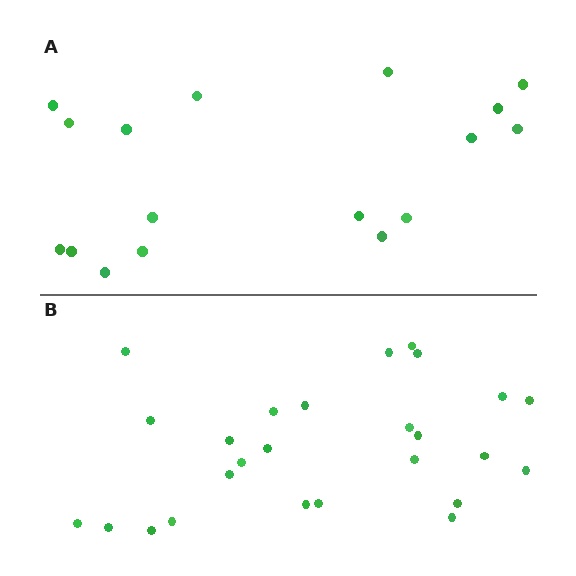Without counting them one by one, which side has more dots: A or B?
Region B (the bottom region) has more dots.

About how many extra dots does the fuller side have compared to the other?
Region B has roughly 8 or so more dots than region A.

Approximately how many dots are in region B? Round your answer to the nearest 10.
About 30 dots. (The exact count is 26, which rounds to 30.)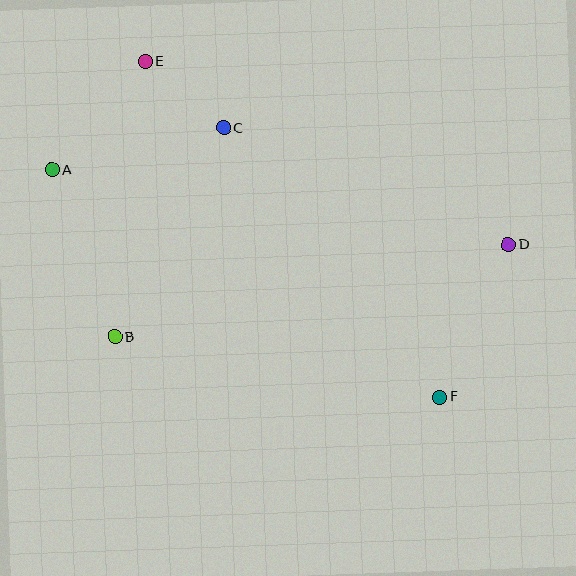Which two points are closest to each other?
Points C and E are closest to each other.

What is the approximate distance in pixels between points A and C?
The distance between A and C is approximately 177 pixels.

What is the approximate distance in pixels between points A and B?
The distance between A and B is approximately 178 pixels.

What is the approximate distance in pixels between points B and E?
The distance between B and E is approximately 277 pixels.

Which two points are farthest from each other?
Points A and D are farthest from each other.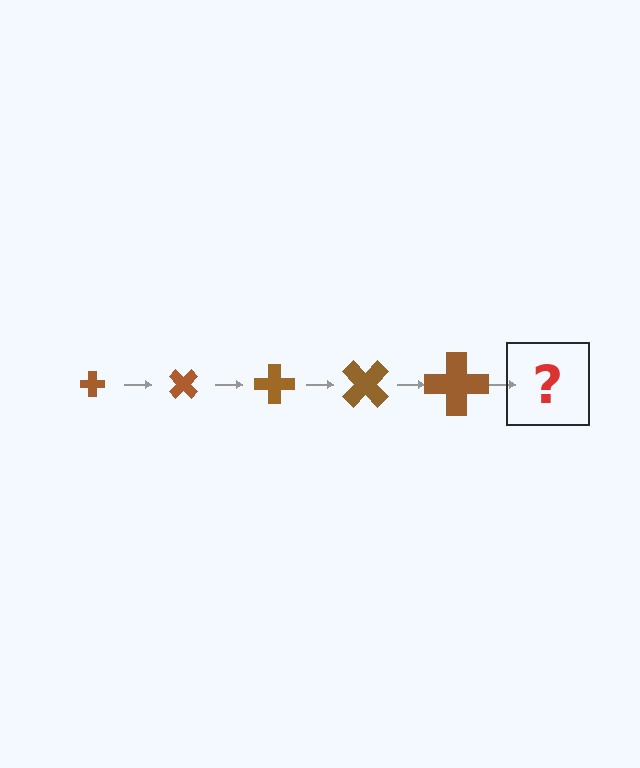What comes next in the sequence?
The next element should be a cross, larger than the previous one and rotated 225 degrees from the start.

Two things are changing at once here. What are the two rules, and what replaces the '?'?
The two rules are that the cross grows larger each step and it rotates 45 degrees each step. The '?' should be a cross, larger than the previous one and rotated 225 degrees from the start.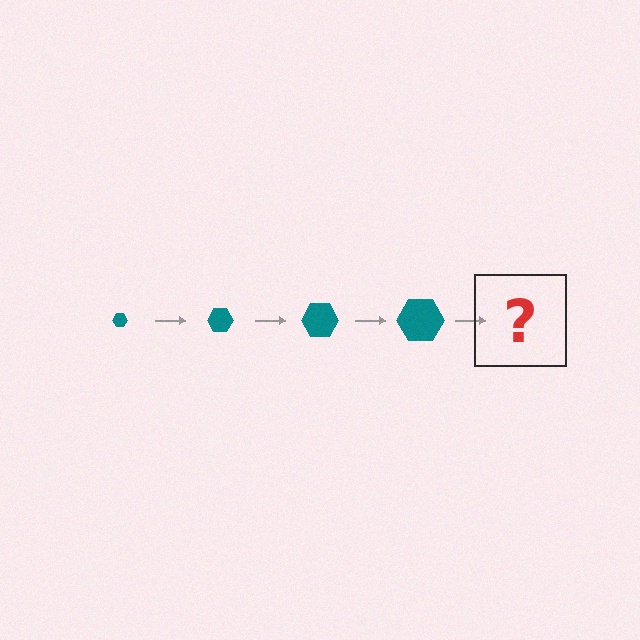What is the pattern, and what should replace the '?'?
The pattern is that the hexagon gets progressively larger each step. The '?' should be a teal hexagon, larger than the previous one.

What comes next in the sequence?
The next element should be a teal hexagon, larger than the previous one.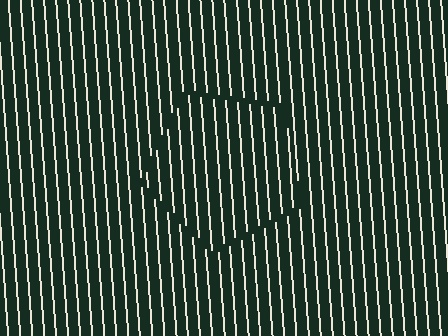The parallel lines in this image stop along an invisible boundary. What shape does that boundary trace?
An illusory pentagon. The interior of the shape contains the same grating, shifted by half a period — the contour is defined by the phase discontinuity where line-ends from the inner and outer gratings abut.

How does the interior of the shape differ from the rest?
The interior of the shape contains the same grating, shifted by half a period — the contour is defined by the phase discontinuity where line-ends from the inner and outer gratings abut.